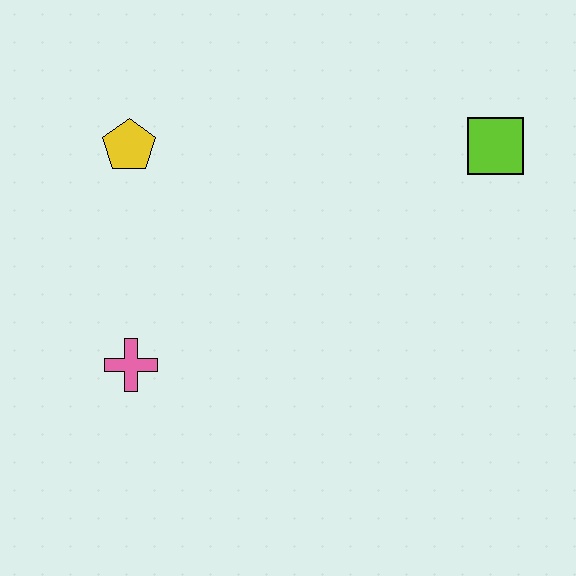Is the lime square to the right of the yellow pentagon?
Yes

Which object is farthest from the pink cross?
The lime square is farthest from the pink cross.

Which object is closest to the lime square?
The yellow pentagon is closest to the lime square.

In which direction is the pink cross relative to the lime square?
The pink cross is to the left of the lime square.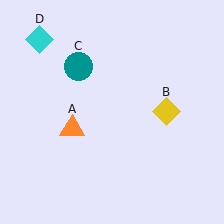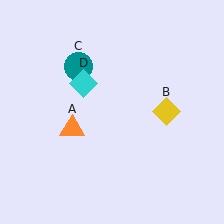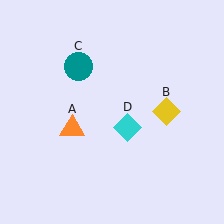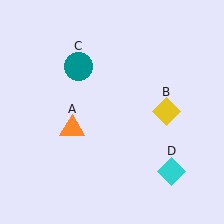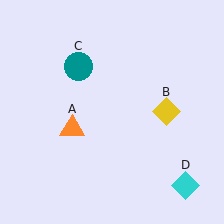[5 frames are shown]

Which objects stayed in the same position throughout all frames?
Orange triangle (object A) and yellow diamond (object B) and teal circle (object C) remained stationary.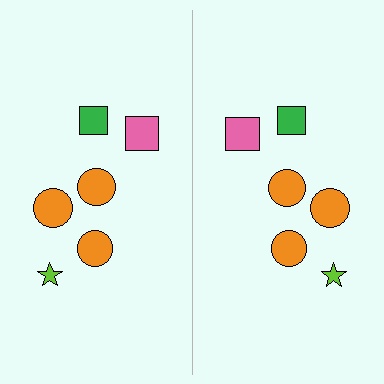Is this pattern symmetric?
Yes, this pattern has bilateral (reflection) symmetry.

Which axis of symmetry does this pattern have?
The pattern has a vertical axis of symmetry running through the center of the image.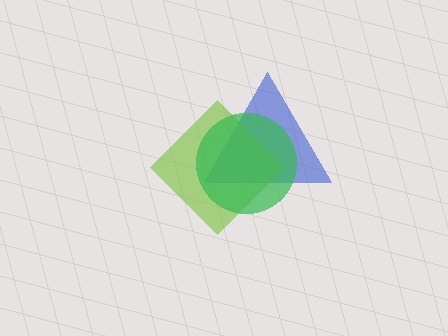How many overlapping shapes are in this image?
There are 3 overlapping shapes in the image.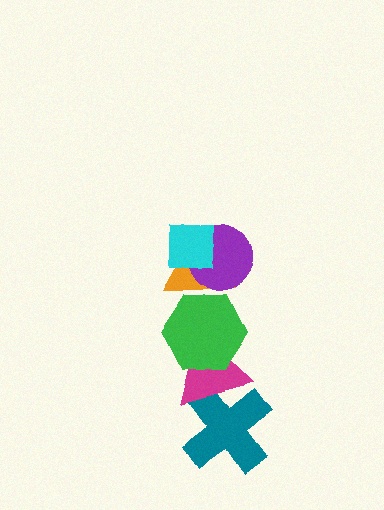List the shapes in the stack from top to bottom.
From top to bottom: the cyan square, the purple circle, the orange triangle, the green hexagon, the magenta triangle, the teal cross.